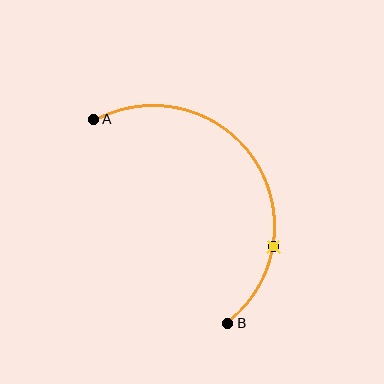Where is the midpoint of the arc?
The arc midpoint is the point on the curve farthest from the straight line joining A and B. It sits to the right of that line.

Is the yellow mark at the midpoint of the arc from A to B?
No. The yellow mark lies on the arc but is closer to endpoint B. The arc midpoint would be at the point on the curve equidistant along the arc from both A and B.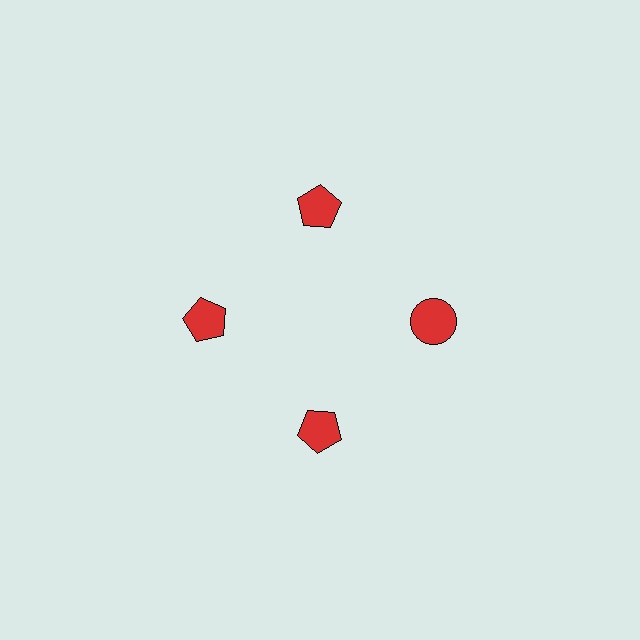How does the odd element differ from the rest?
It has a different shape: circle instead of pentagon.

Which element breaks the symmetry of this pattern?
The red circle at roughly the 3 o'clock position breaks the symmetry. All other shapes are red pentagons.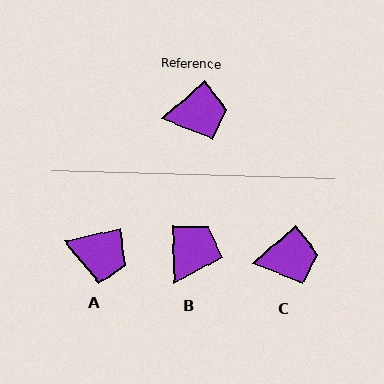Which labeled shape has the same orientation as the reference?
C.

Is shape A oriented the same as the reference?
No, it is off by about 29 degrees.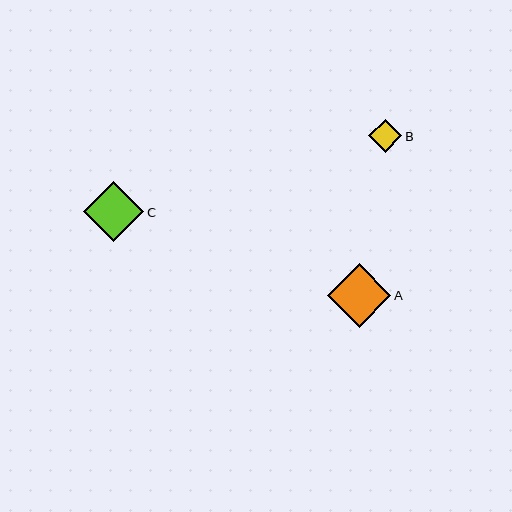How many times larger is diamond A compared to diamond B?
Diamond A is approximately 1.9 times the size of diamond B.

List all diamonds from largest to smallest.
From largest to smallest: A, C, B.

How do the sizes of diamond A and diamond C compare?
Diamond A and diamond C are approximately the same size.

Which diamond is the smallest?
Diamond B is the smallest with a size of approximately 33 pixels.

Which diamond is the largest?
Diamond A is the largest with a size of approximately 64 pixels.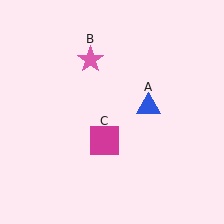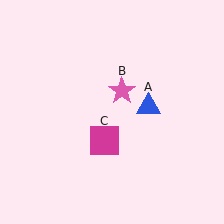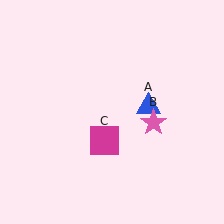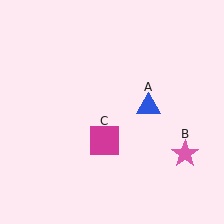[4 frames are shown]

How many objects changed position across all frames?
1 object changed position: pink star (object B).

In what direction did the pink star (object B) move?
The pink star (object B) moved down and to the right.